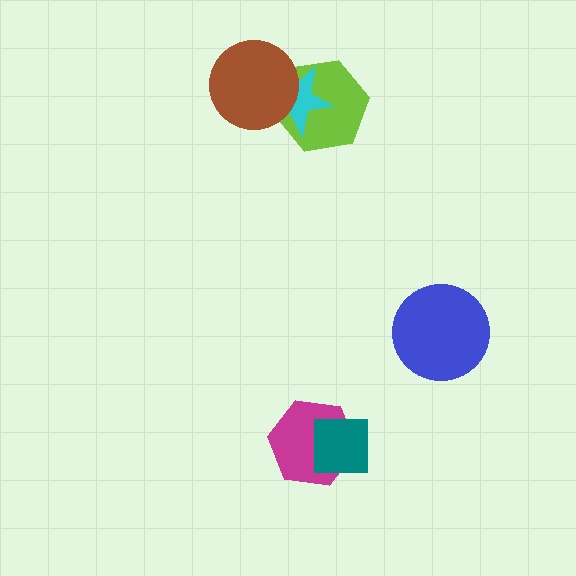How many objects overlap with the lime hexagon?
2 objects overlap with the lime hexagon.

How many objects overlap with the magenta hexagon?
1 object overlaps with the magenta hexagon.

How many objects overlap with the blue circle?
0 objects overlap with the blue circle.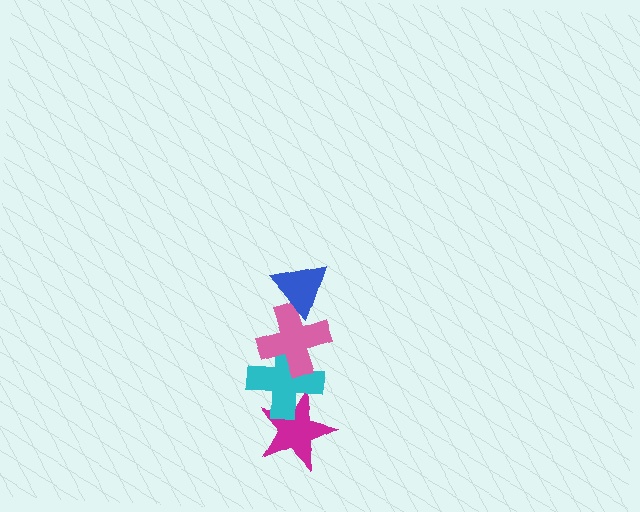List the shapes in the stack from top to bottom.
From top to bottom: the blue triangle, the pink cross, the cyan cross, the magenta star.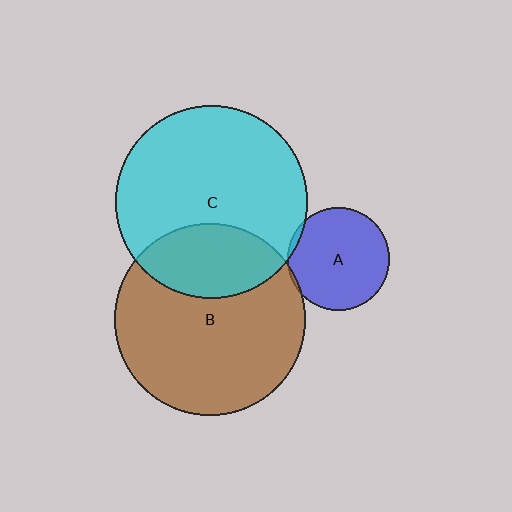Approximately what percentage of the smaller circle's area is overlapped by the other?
Approximately 5%.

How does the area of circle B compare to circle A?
Approximately 3.5 times.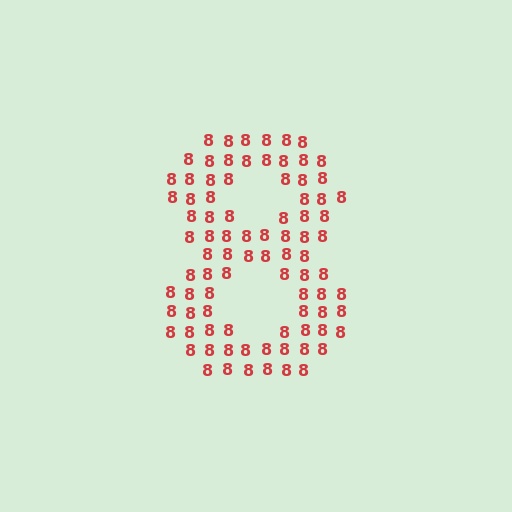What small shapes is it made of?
It is made of small digit 8's.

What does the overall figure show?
The overall figure shows the digit 8.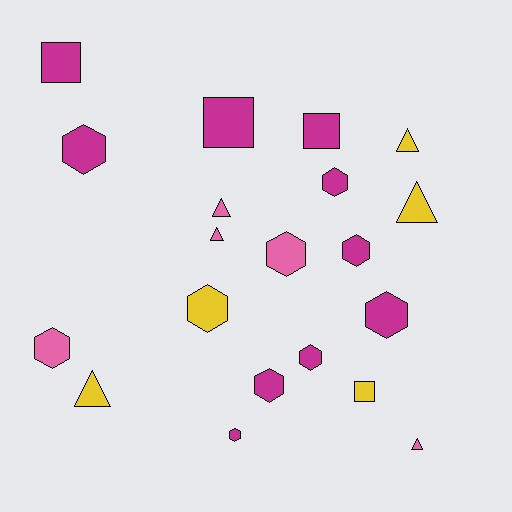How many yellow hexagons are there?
There is 1 yellow hexagon.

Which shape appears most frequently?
Hexagon, with 10 objects.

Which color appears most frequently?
Magenta, with 10 objects.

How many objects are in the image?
There are 20 objects.